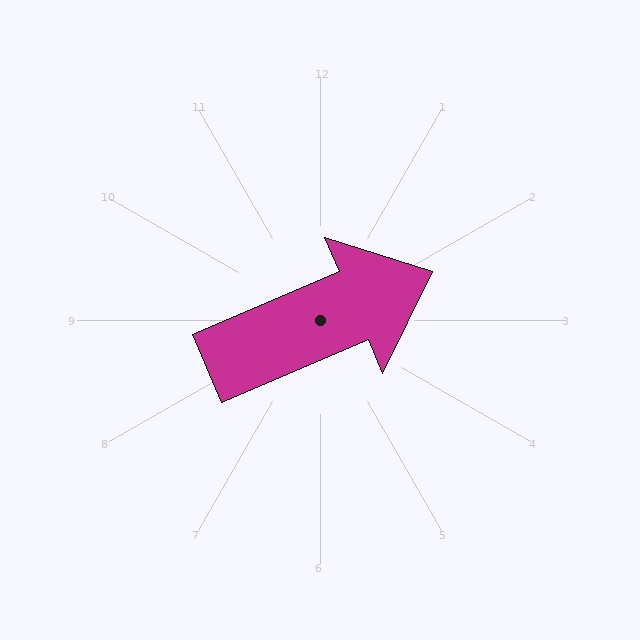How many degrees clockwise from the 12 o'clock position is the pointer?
Approximately 67 degrees.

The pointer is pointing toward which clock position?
Roughly 2 o'clock.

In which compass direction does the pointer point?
Northeast.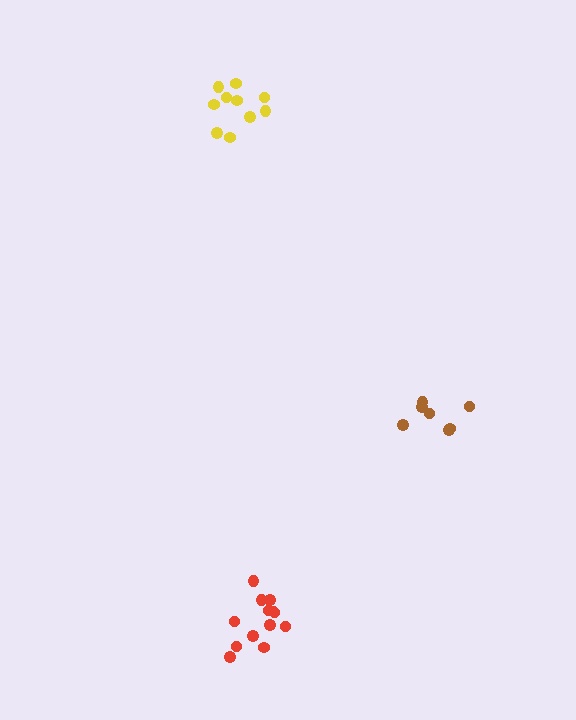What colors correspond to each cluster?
The clusters are colored: brown, yellow, red.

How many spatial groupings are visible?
There are 3 spatial groupings.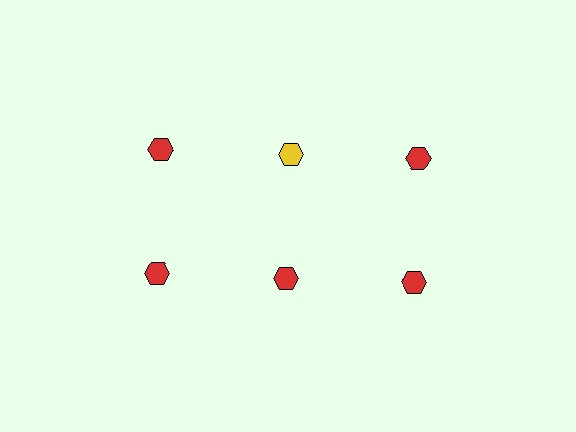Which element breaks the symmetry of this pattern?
The yellow hexagon in the top row, second from left column breaks the symmetry. All other shapes are red hexagons.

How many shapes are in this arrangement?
There are 6 shapes arranged in a grid pattern.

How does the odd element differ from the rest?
It has a different color: yellow instead of red.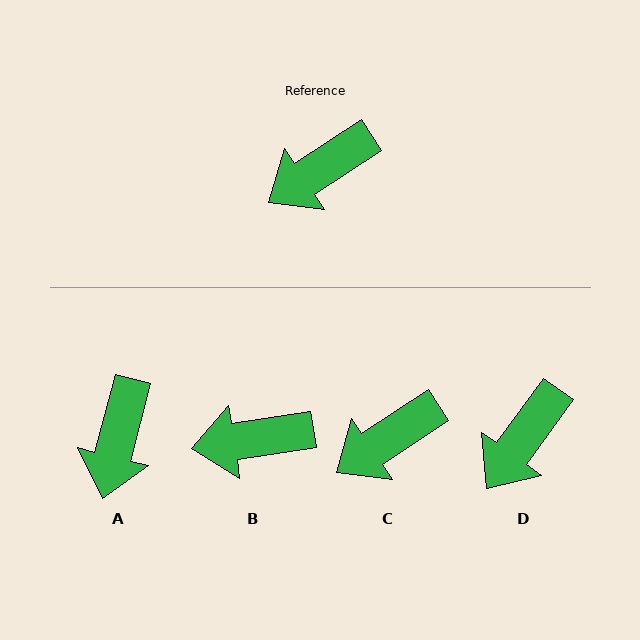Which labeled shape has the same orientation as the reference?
C.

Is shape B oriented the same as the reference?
No, it is off by about 25 degrees.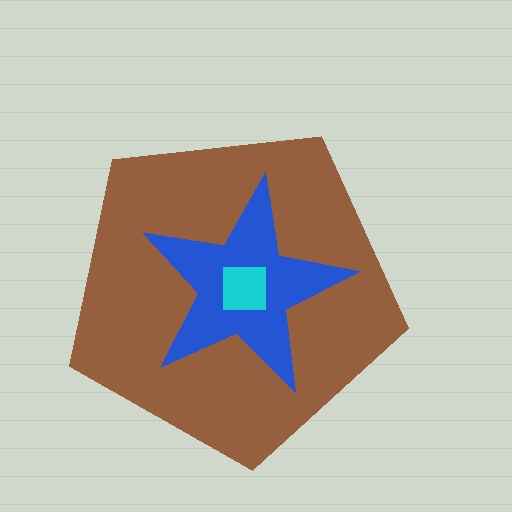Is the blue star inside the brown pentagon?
Yes.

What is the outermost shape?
The brown pentagon.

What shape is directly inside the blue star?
The cyan square.